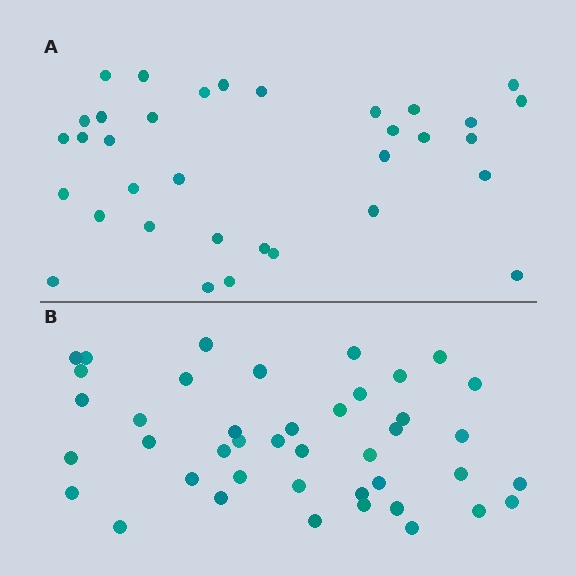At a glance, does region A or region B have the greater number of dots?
Region B (the bottom region) has more dots.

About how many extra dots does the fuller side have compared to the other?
Region B has roughly 8 or so more dots than region A.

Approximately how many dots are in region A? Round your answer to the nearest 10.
About 30 dots. (The exact count is 34, which rounds to 30.)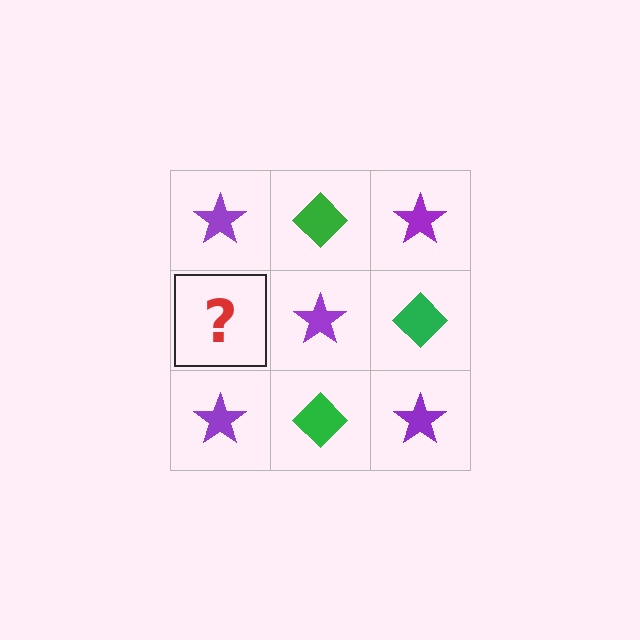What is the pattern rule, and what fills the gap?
The rule is that it alternates purple star and green diamond in a checkerboard pattern. The gap should be filled with a green diamond.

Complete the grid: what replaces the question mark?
The question mark should be replaced with a green diamond.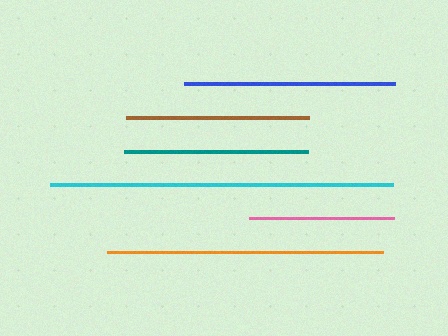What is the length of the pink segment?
The pink segment is approximately 144 pixels long.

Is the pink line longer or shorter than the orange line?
The orange line is longer than the pink line.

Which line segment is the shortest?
The pink line is the shortest at approximately 144 pixels.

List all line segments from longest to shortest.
From longest to shortest: cyan, orange, blue, teal, brown, pink.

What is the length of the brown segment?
The brown segment is approximately 183 pixels long.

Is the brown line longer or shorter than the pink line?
The brown line is longer than the pink line.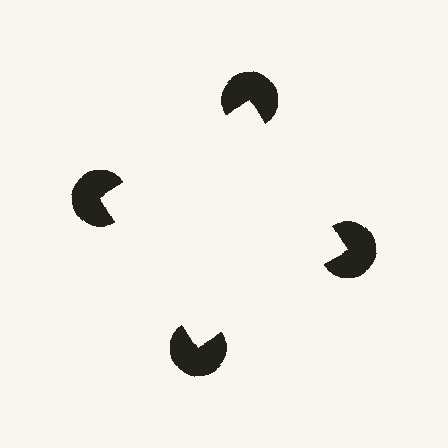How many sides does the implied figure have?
4 sides.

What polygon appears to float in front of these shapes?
An illusory square — its edges are inferred from the aligned wedge cuts in the pac-man discs, not physically drawn.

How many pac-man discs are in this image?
There are 4 — one at each vertex of the illusory square.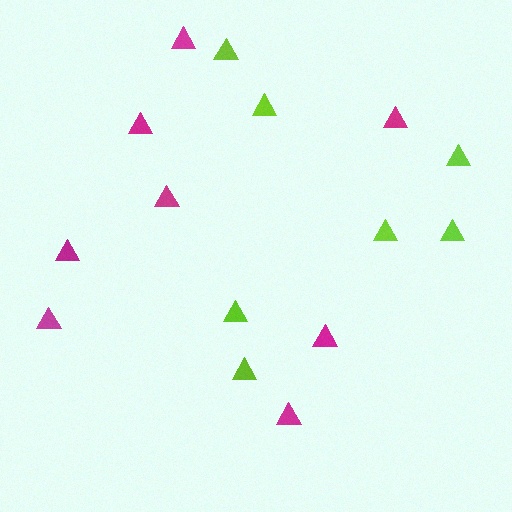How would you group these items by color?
There are 2 groups: one group of magenta triangles (8) and one group of lime triangles (7).